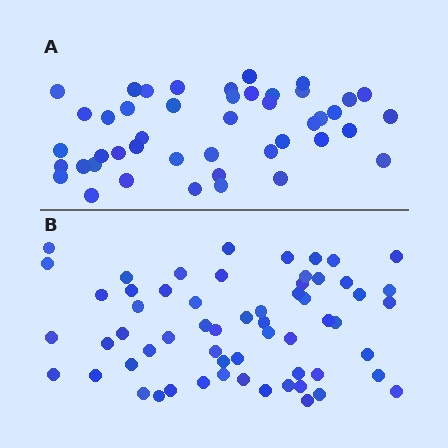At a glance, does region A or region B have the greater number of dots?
Region B (the bottom region) has more dots.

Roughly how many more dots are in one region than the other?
Region B has approximately 15 more dots than region A.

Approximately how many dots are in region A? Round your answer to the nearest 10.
About 40 dots. (The exact count is 45, which rounds to 40.)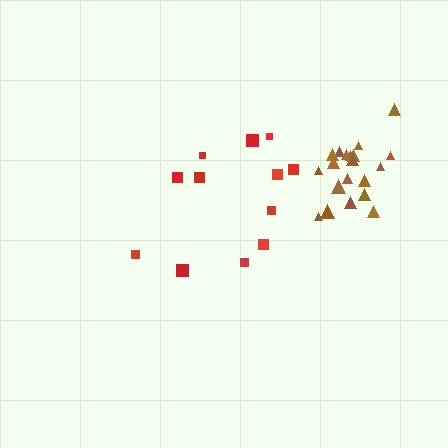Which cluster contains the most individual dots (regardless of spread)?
Brown (20).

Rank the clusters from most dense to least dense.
brown, red.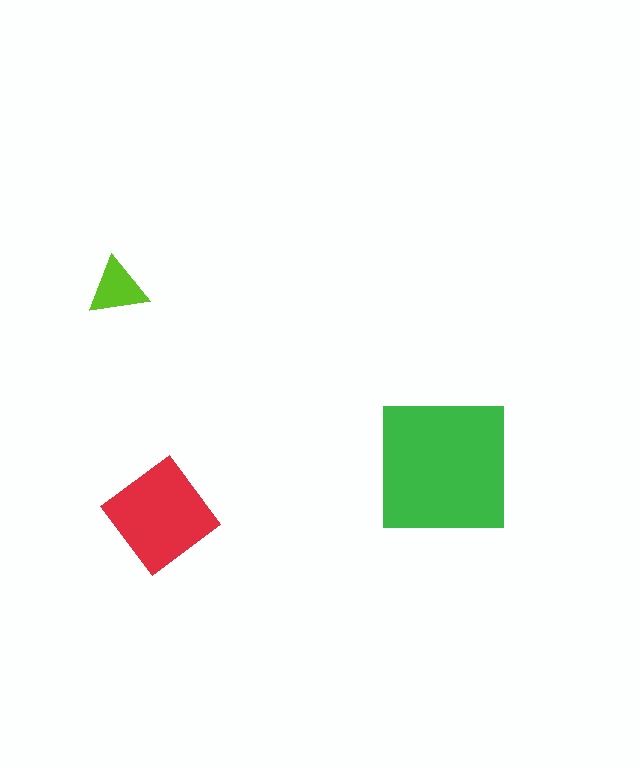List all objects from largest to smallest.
The green square, the red diamond, the lime triangle.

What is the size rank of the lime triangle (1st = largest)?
3rd.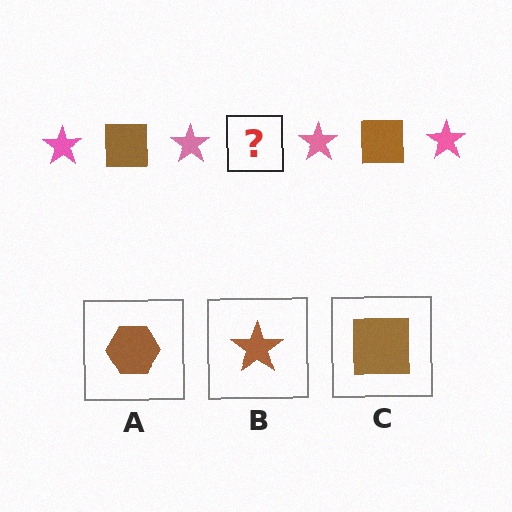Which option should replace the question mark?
Option C.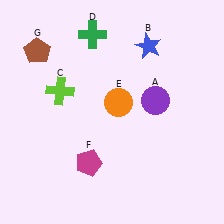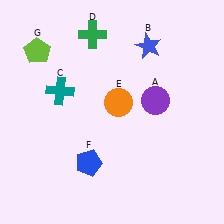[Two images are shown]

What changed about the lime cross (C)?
In Image 1, C is lime. In Image 2, it changed to teal.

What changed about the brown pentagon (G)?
In Image 1, G is brown. In Image 2, it changed to lime.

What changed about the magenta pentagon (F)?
In Image 1, F is magenta. In Image 2, it changed to blue.